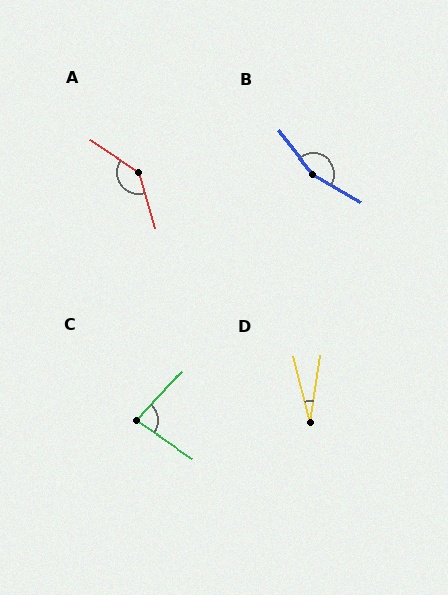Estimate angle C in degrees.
Approximately 80 degrees.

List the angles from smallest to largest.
D (23°), C (80°), A (140°), B (158°).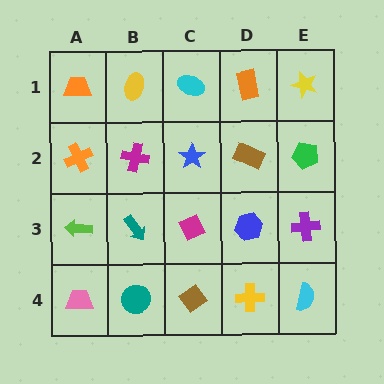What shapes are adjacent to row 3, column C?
A blue star (row 2, column C), a brown diamond (row 4, column C), a teal arrow (row 3, column B), a blue hexagon (row 3, column D).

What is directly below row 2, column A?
A lime arrow.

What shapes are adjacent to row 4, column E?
A purple cross (row 3, column E), a yellow cross (row 4, column D).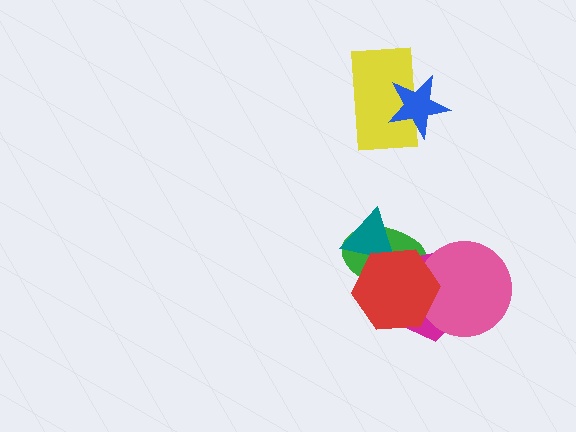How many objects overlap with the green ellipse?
3 objects overlap with the green ellipse.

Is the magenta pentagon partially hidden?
Yes, it is partially covered by another shape.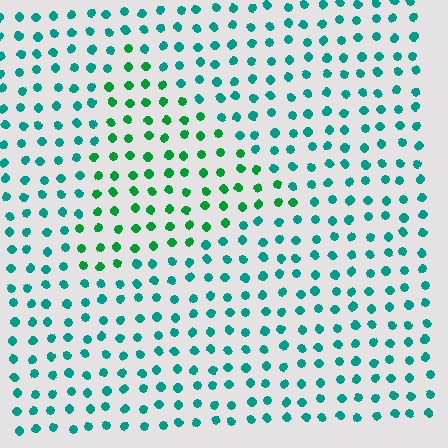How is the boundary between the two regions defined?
The boundary is defined purely by a slight shift in hue (about 33 degrees). Spacing, size, and orientation are identical on both sides.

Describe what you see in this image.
The image is filled with small teal elements in a uniform arrangement. A triangle-shaped region is visible where the elements are tinted to a slightly different hue, forming a subtle color boundary.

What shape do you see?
I see a triangle.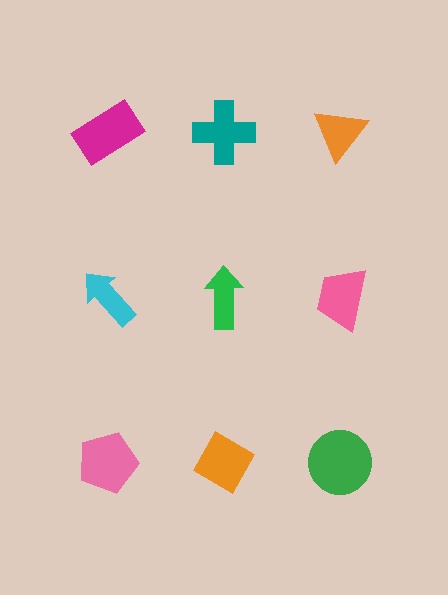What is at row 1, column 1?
A magenta rectangle.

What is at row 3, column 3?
A green circle.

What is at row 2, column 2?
A green arrow.